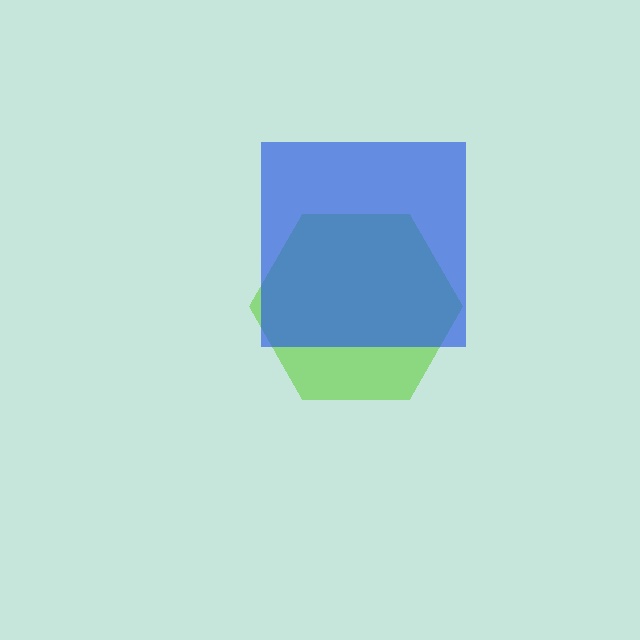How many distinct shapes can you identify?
There are 2 distinct shapes: a lime hexagon, a blue square.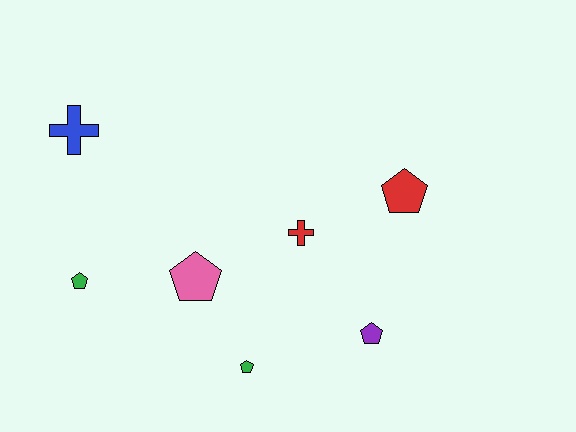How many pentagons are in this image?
There are 5 pentagons.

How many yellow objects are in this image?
There are no yellow objects.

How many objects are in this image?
There are 7 objects.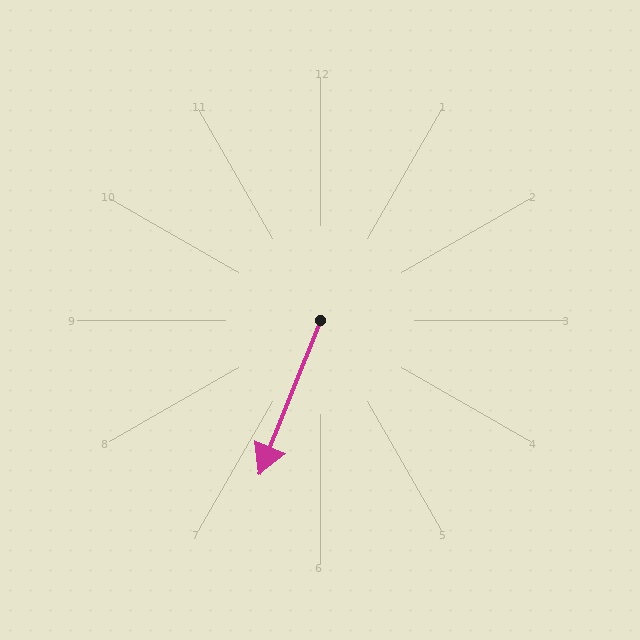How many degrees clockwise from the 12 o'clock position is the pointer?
Approximately 202 degrees.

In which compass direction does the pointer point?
South.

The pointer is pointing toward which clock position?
Roughly 7 o'clock.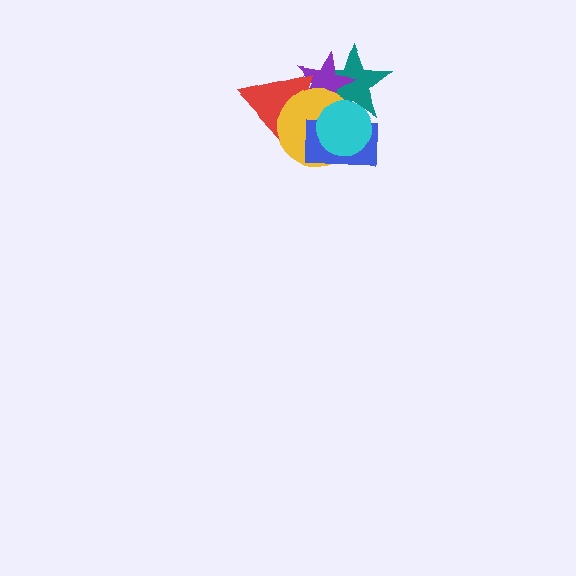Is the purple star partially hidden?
Yes, it is partially covered by another shape.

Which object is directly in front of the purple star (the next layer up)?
The red triangle is directly in front of the purple star.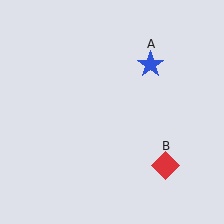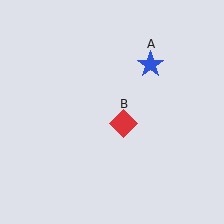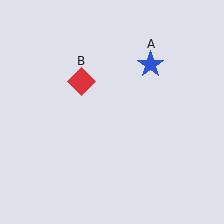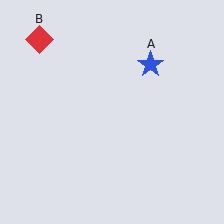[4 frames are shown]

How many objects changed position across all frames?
1 object changed position: red diamond (object B).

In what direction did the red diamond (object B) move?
The red diamond (object B) moved up and to the left.